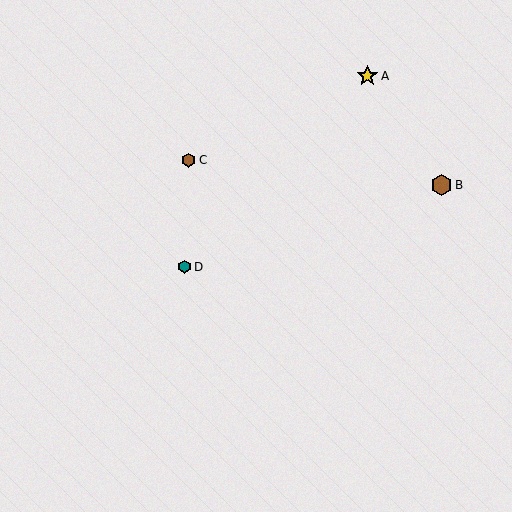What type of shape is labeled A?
Shape A is a yellow star.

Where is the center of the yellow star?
The center of the yellow star is at (367, 76).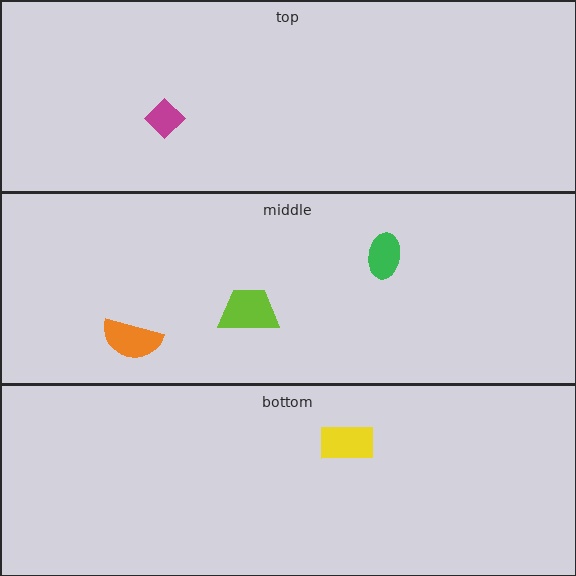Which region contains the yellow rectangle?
The bottom region.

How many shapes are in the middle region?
3.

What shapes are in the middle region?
The orange semicircle, the lime trapezoid, the green ellipse.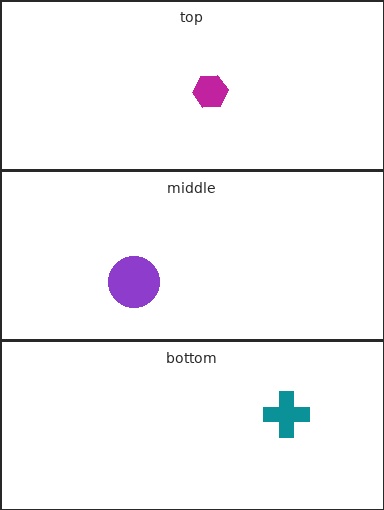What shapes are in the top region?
The magenta hexagon.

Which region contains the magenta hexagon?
The top region.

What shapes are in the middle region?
The purple circle.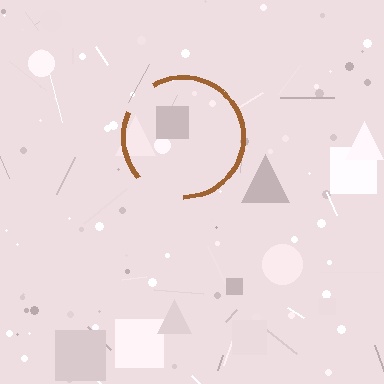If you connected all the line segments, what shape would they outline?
They would outline a circle.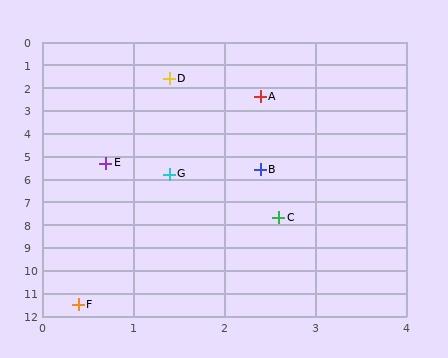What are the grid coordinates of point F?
Point F is at approximately (0.4, 11.5).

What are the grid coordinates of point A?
Point A is at approximately (2.4, 2.4).